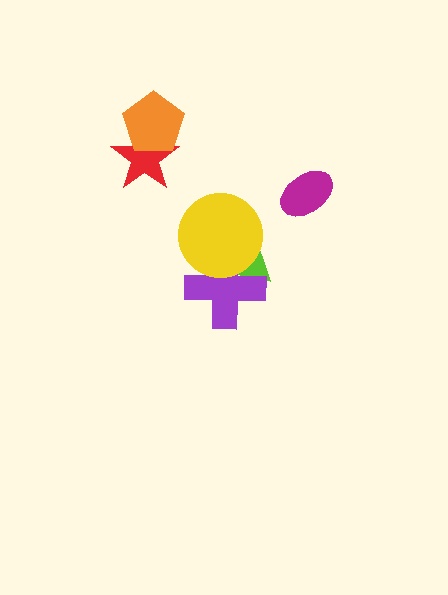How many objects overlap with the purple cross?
2 objects overlap with the purple cross.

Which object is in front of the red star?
The orange pentagon is in front of the red star.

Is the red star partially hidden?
Yes, it is partially covered by another shape.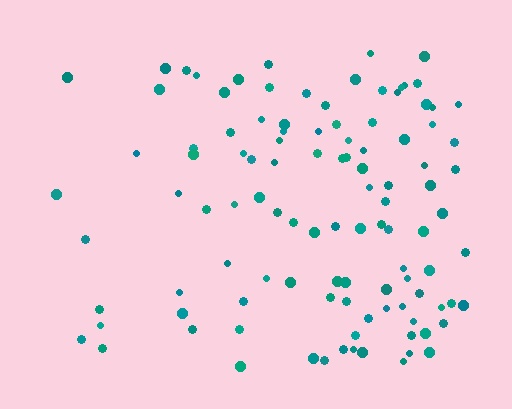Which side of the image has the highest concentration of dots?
The right.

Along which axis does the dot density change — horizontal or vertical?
Horizontal.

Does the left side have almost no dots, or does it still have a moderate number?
Still a moderate number, just noticeably fewer than the right.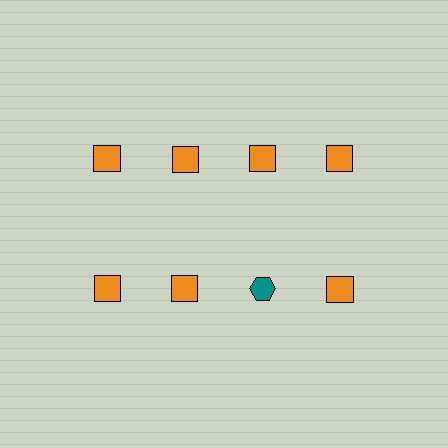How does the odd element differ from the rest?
It differs in both color (teal instead of orange) and shape (hexagon instead of square).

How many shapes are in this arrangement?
There are 8 shapes arranged in a grid pattern.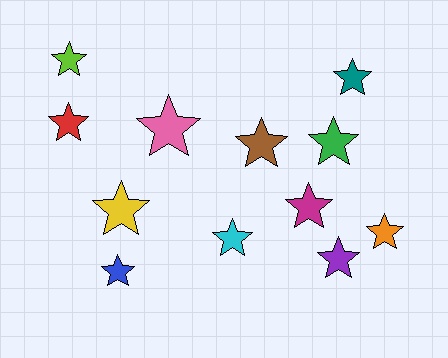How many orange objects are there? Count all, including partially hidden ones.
There is 1 orange object.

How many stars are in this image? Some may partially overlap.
There are 12 stars.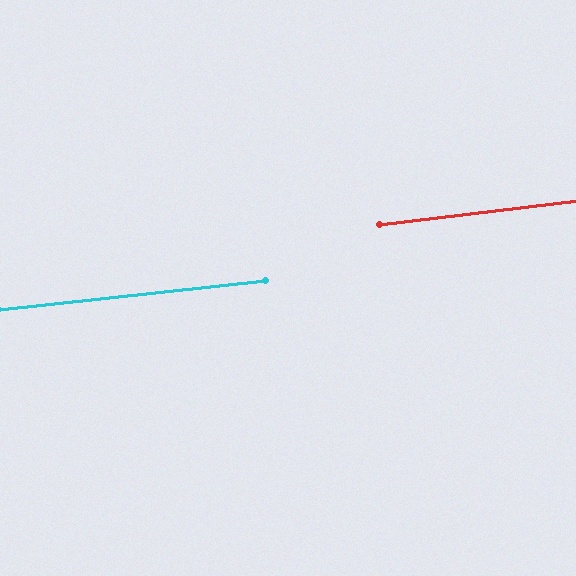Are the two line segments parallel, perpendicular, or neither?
Parallel — their directions differ by only 0.7°.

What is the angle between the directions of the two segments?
Approximately 1 degree.